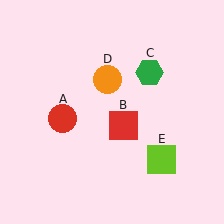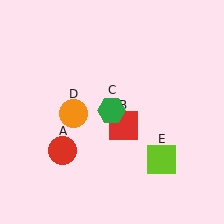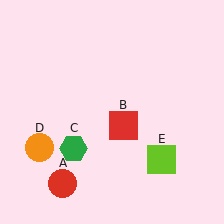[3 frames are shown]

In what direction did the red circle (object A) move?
The red circle (object A) moved down.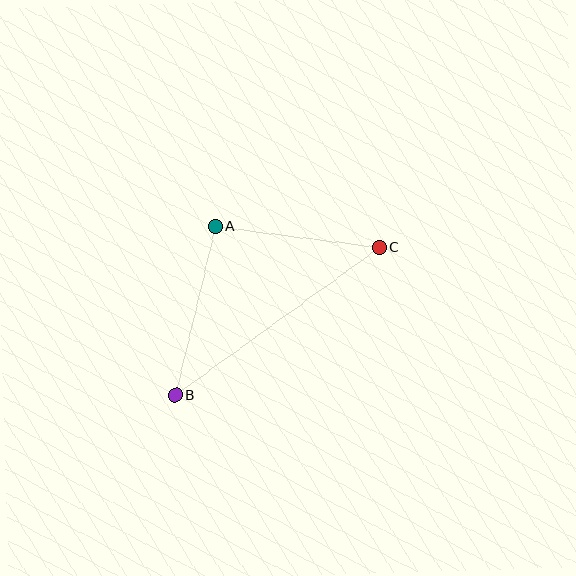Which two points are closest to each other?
Points A and C are closest to each other.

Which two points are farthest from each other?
Points B and C are farthest from each other.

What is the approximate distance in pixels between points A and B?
The distance between A and B is approximately 173 pixels.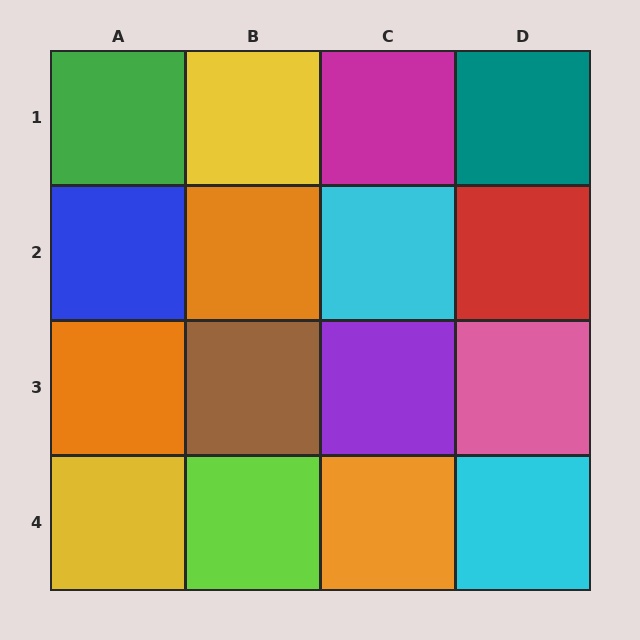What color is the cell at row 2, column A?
Blue.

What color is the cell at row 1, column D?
Teal.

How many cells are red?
1 cell is red.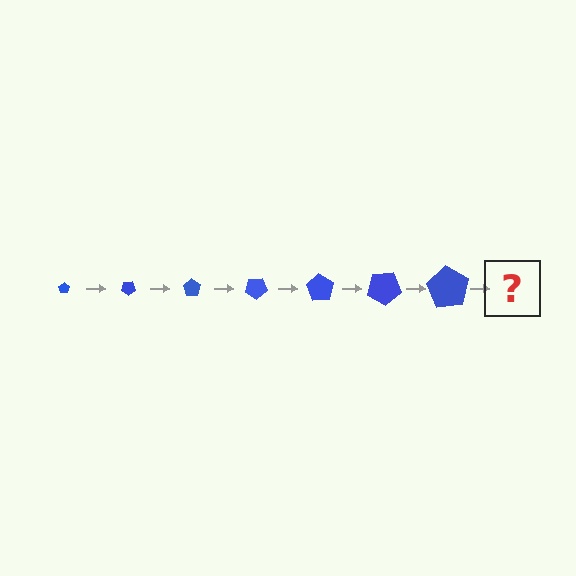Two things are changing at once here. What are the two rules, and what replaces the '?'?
The two rules are that the pentagon grows larger each step and it rotates 35 degrees each step. The '?' should be a pentagon, larger than the previous one and rotated 245 degrees from the start.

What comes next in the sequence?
The next element should be a pentagon, larger than the previous one and rotated 245 degrees from the start.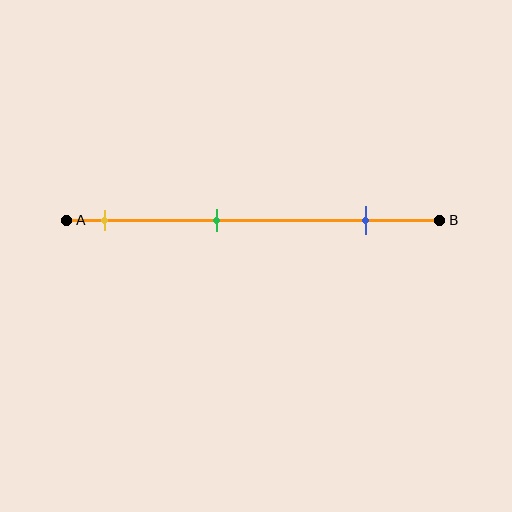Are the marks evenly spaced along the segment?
Yes, the marks are approximately evenly spaced.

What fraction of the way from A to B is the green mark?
The green mark is approximately 40% (0.4) of the way from A to B.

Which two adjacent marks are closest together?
The yellow and green marks are the closest adjacent pair.